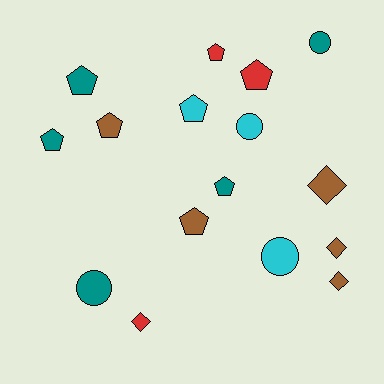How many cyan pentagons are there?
There is 1 cyan pentagon.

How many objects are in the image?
There are 16 objects.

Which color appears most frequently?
Brown, with 5 objects.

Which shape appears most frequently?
Pentagon, with 8 objects.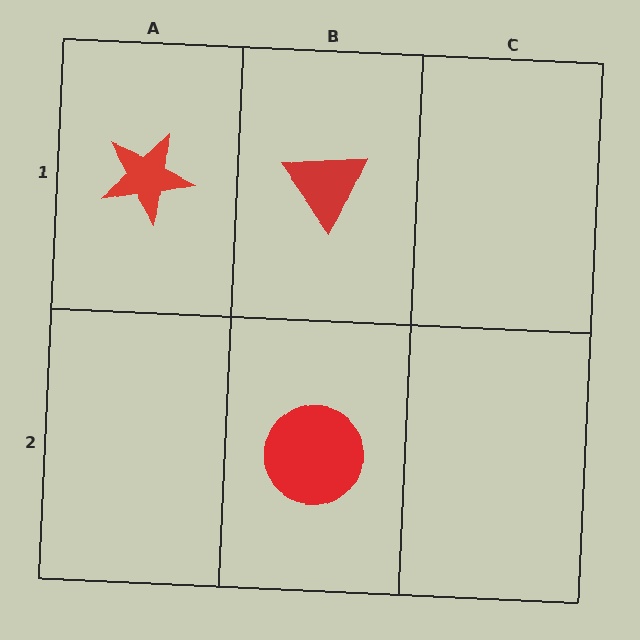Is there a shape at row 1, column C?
No, that cell is empty.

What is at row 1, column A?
A red star.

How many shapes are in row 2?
1 shape.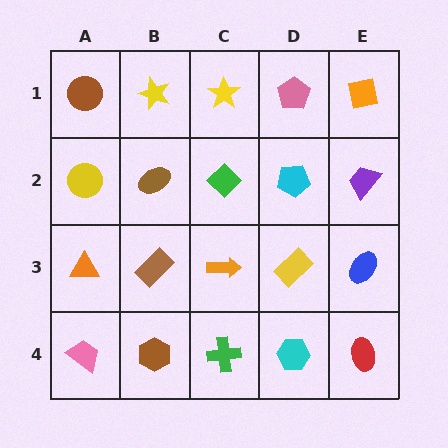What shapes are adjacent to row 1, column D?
A cyan pentagon (row 2, column D), a yellow star (row 1, column C), an orange square (row 1, column E).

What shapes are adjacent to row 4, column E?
A blue ellipse (row 3, column E), a cyan hexagon (row 4, column D).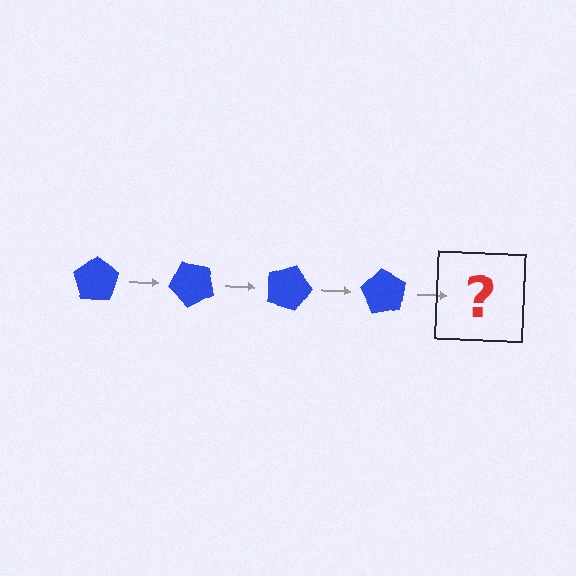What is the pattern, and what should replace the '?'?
The pattern is that the pentagon rotates 45 degrees each step. The '?' should be a blue pentagon rotated 180 degrees.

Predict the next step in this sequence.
The next step is a blue pentagon rotated 180 degrees.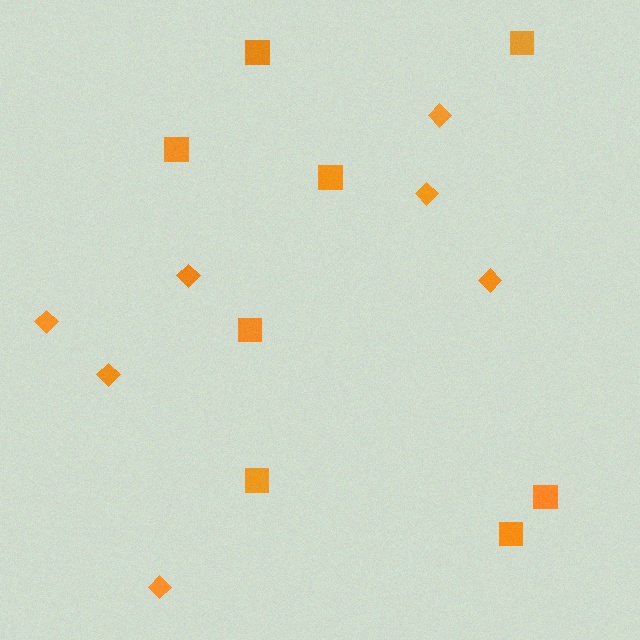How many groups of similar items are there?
There are 2 groups: one group of diamonds (7) and one group of squares (8).